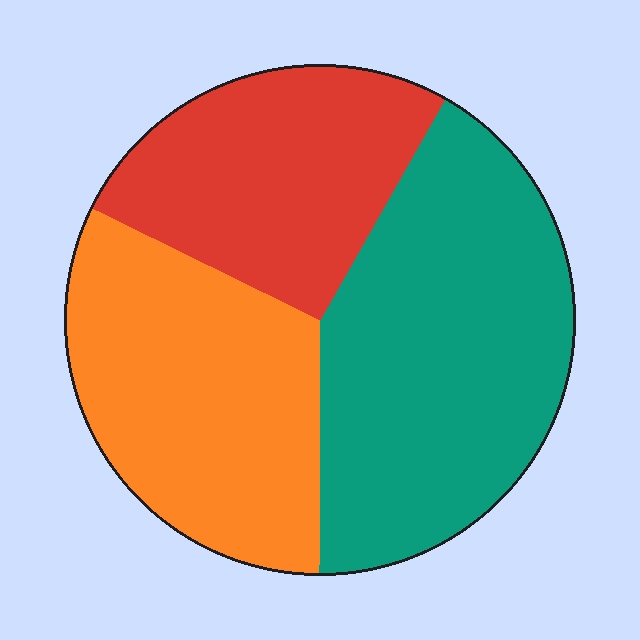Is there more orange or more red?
Orange.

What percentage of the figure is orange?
Orange covers about 30% of the figure.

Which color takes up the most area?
Teal, at roughly 40%.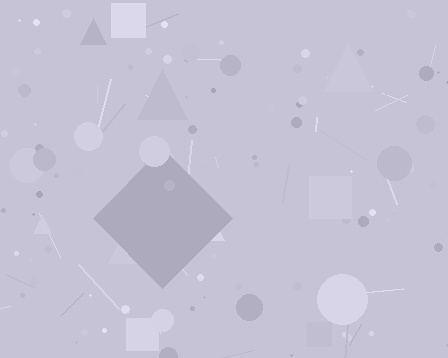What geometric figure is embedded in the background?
A diamond is embedded in the background.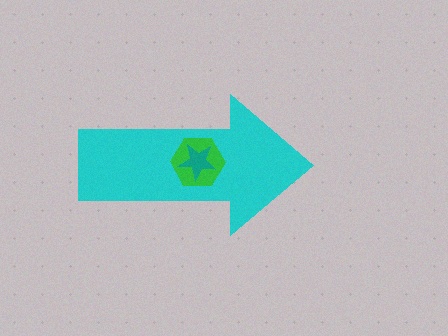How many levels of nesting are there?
3.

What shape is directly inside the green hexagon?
The teal star.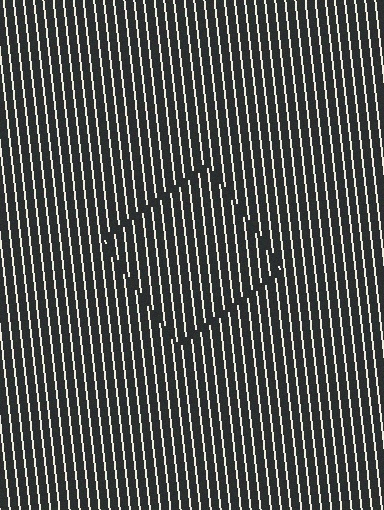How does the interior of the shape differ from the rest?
The interior of the shape contains the same grating, shifted by half a period — the contour is defined by the phase discontinuity where line-ends from the inner and outer gratings abut.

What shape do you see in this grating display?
An illusory square. The interior of the shape contains the same grating, shifted by half a period — the contour is defined by the phase discontinuity where line-ends from the inner and outer gratings abut.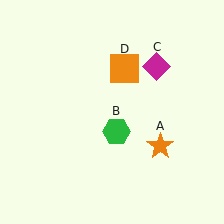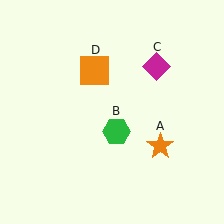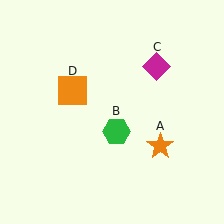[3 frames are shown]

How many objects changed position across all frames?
1 object changed position: orange square (object D).